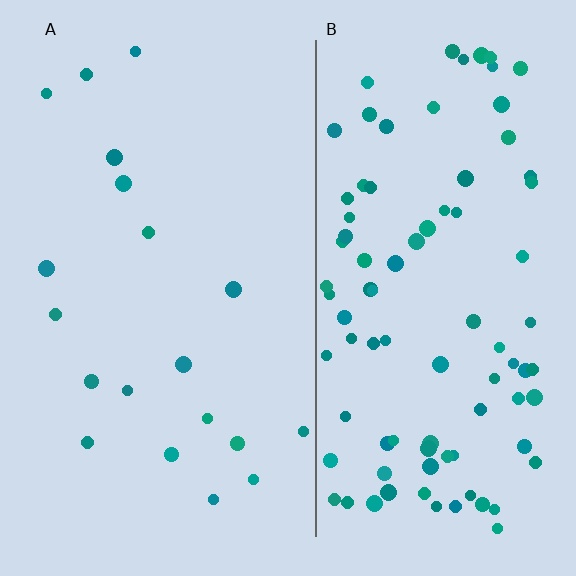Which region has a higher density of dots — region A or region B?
B (the right).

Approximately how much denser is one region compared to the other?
Approximately 4.8× — region B over region A.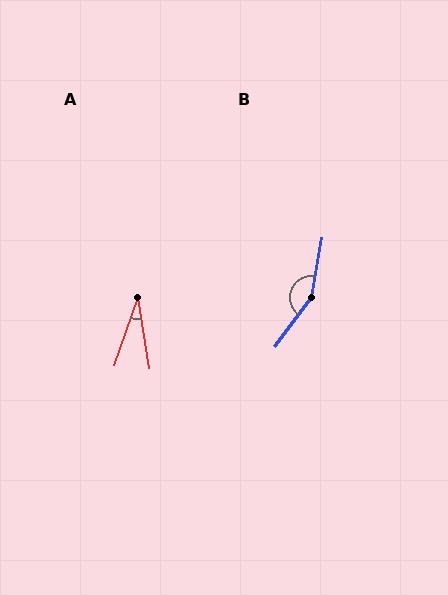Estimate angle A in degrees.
Approximately 29 degrees.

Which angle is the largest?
B, at approximately 153 degrees.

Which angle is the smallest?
A, at approximately 29 degrees.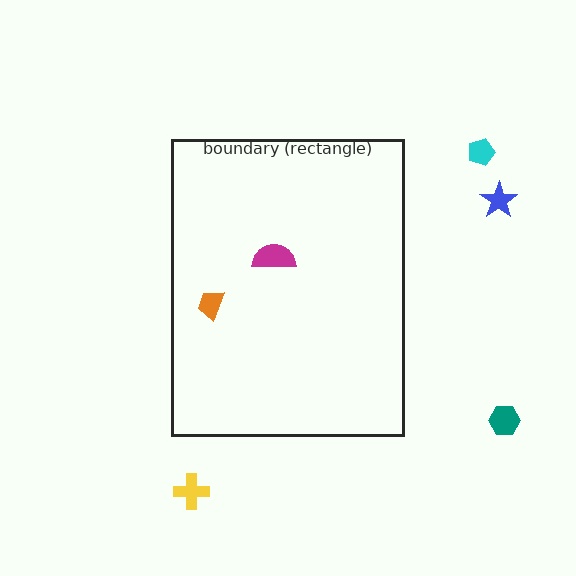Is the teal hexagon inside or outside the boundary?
Outside.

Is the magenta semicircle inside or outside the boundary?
Inside.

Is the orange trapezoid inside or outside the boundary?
Inside.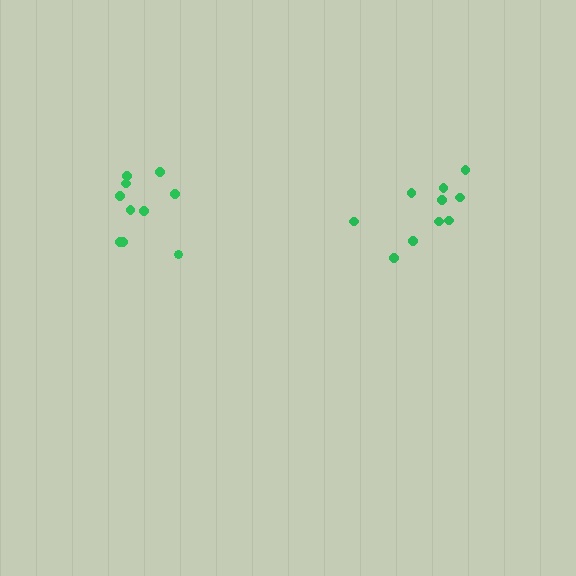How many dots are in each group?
Group 1: 10 dots, Group 2: 10 dots (20 total).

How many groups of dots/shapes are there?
There are 2 groups.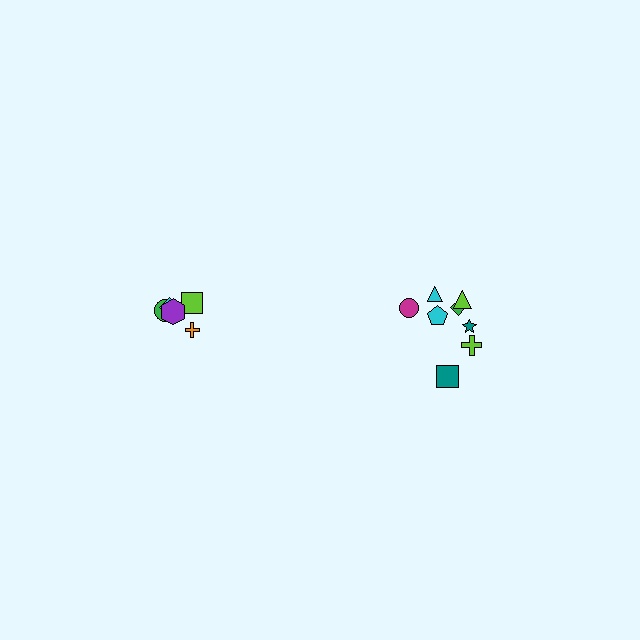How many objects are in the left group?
There are 5 objects.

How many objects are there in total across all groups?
There are 13 objects.